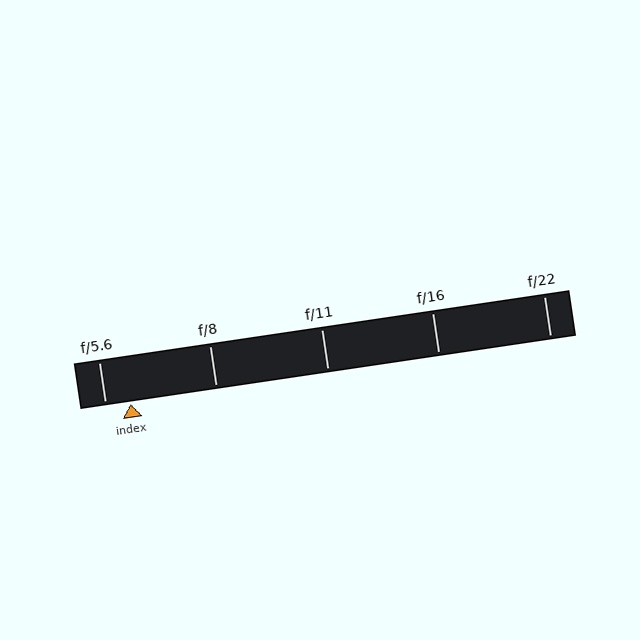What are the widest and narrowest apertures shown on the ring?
The widest aperture shown is f/5.6 and the narrowest is f/22.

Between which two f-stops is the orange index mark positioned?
The index mark is between f/5.6 and f/8.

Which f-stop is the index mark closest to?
The index mark is closest to f/5.6.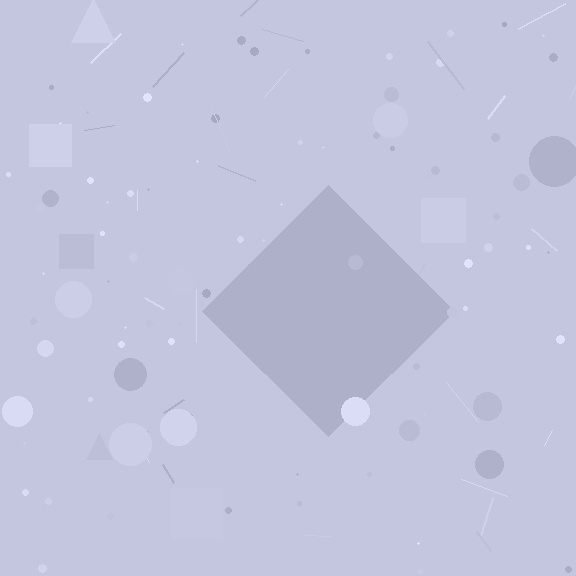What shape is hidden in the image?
A diamond is hidden in the image.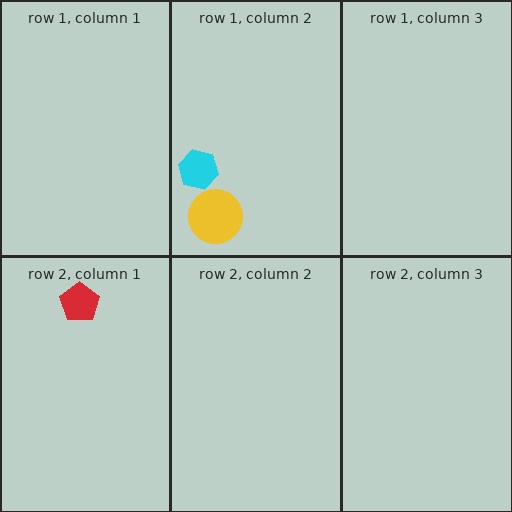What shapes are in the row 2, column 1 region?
The red pentagon.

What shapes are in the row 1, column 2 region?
The cyan hexagon, the yellow circle.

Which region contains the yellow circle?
The row 1, column 2 region.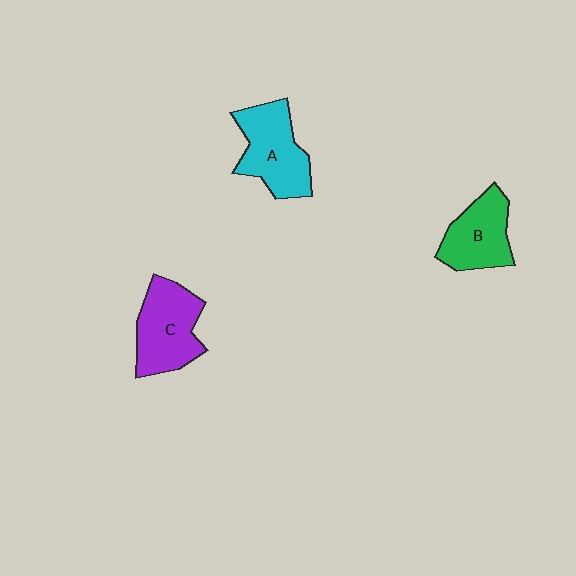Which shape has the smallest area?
Shape B (green).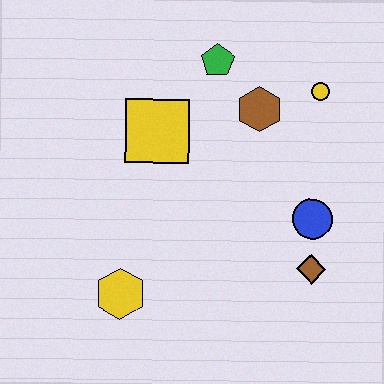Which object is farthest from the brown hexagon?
The yellow hexagon is farthest from the brown hexagon.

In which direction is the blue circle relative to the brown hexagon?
The blue circle is below the brown hexagon.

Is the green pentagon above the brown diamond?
Yes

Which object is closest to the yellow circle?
The brown hexagon is closest to the yellow circle.